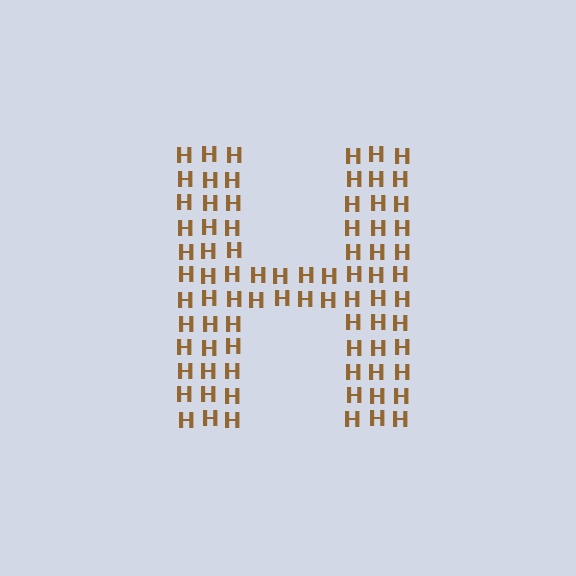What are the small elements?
The small elements are letter H's.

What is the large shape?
The large shape is the letter H.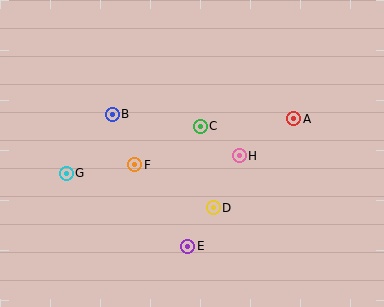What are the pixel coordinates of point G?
Point G is at (66, 173).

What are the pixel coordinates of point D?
Point D is at (213, 208).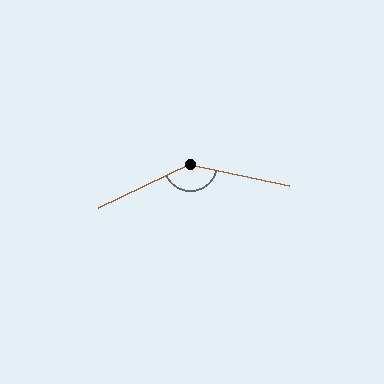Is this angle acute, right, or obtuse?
It is obtuse.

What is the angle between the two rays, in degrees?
Approximately 142 degrees.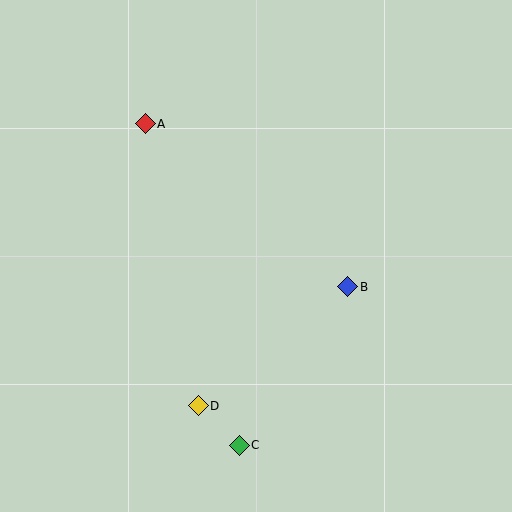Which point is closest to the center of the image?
Point B at (348, 287) is closest to the center.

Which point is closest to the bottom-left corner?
Point D is closest to the bottom-left corner.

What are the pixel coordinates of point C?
Point C is at (239, 445).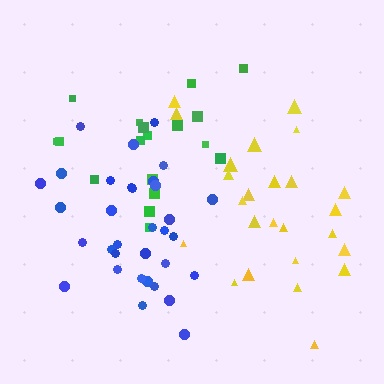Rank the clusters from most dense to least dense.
blue, green, yellow.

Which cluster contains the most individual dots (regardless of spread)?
Blue (33).